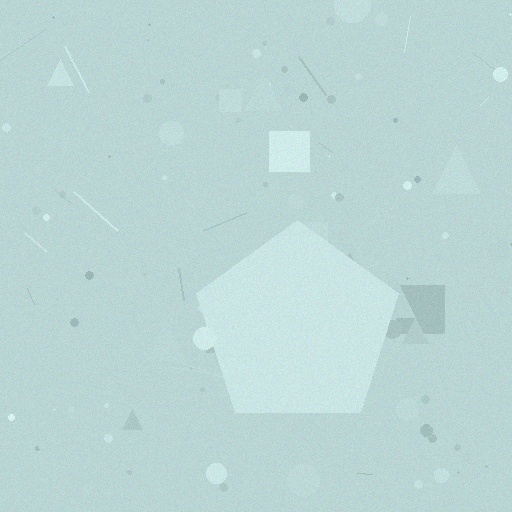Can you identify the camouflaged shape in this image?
The camouflaged shape is a pentagon.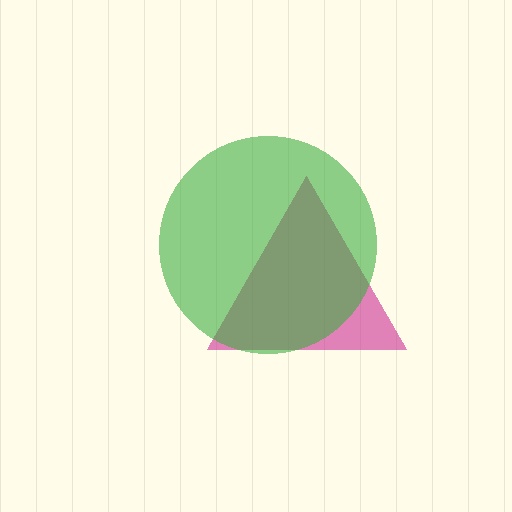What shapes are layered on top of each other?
The layered shapes are: a magenta triangle, a green circle.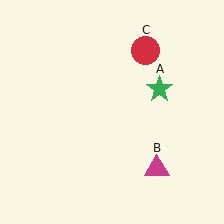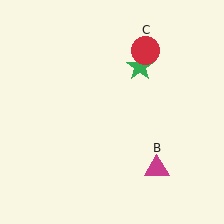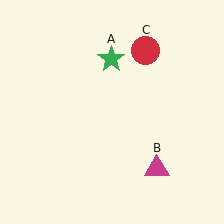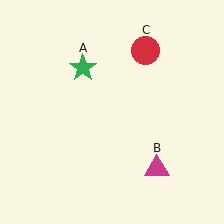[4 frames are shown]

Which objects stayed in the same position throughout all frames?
Magenta triangle (object B) and red circle (object C) remained stationary.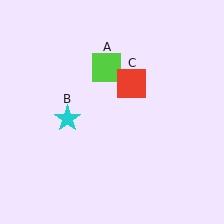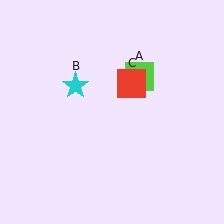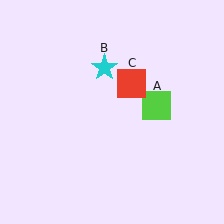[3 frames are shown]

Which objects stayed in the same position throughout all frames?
Red square (object C) remained stationary.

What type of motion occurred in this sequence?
The lime square (object A), cyan star (object B) rotated clockwise around the center of the scene.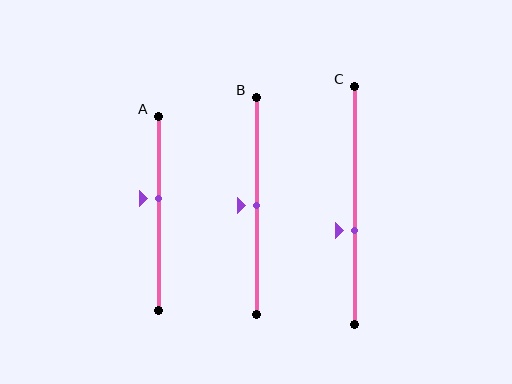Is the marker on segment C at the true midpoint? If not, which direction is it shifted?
No, the marker on segment C is shifted downward by about 11% of the segment length.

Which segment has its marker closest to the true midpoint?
Segment B has its marker closest to the true midpoint.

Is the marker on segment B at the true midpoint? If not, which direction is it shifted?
Yes, the marker on segment B is at the true midpoint.